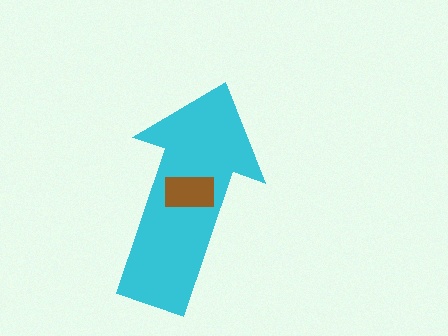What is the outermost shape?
The cyan arrow.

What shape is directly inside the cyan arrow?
The brown rectangle.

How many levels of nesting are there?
2.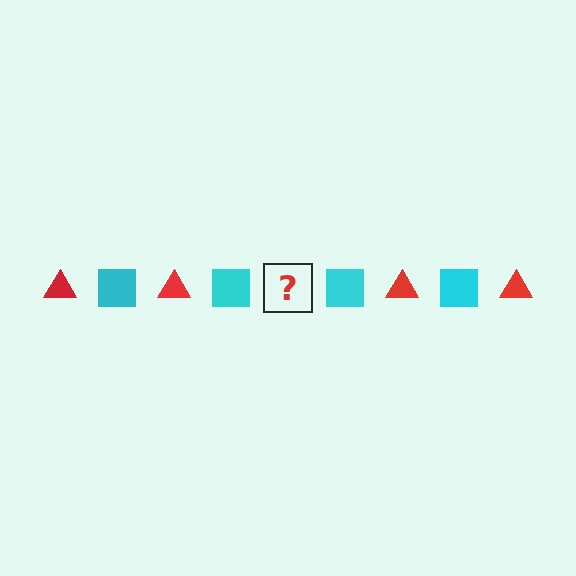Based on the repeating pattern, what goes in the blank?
The blank should be a red triangle.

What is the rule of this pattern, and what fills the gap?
The rule is that the pattern alternates between red triangle and cyan square. The gap should be filled with a red triangle.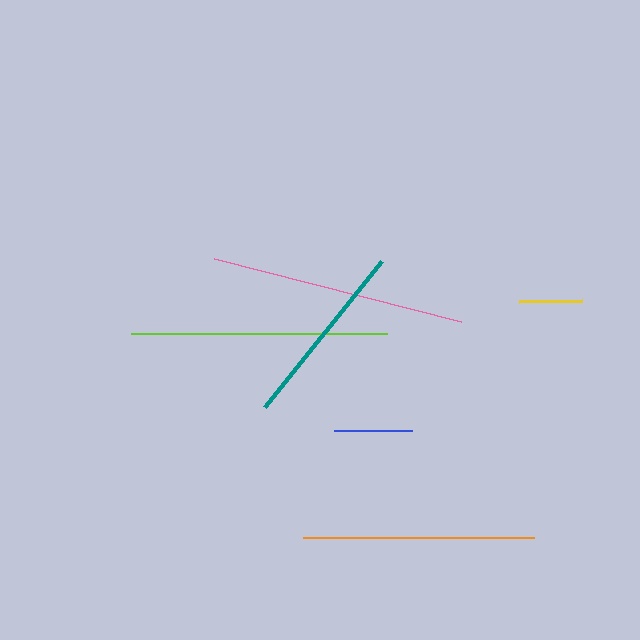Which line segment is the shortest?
The yellow line is the shortest at approximately 64 pixels.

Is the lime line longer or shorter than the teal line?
The lime line is longer than the teal line.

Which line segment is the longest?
The lime line is the longest at approximately 257 pixels.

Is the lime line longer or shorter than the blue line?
The lime line is longer than the blue line.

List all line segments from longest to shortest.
From longest to shortest: lime, pink, orange, teal, blue, yellow.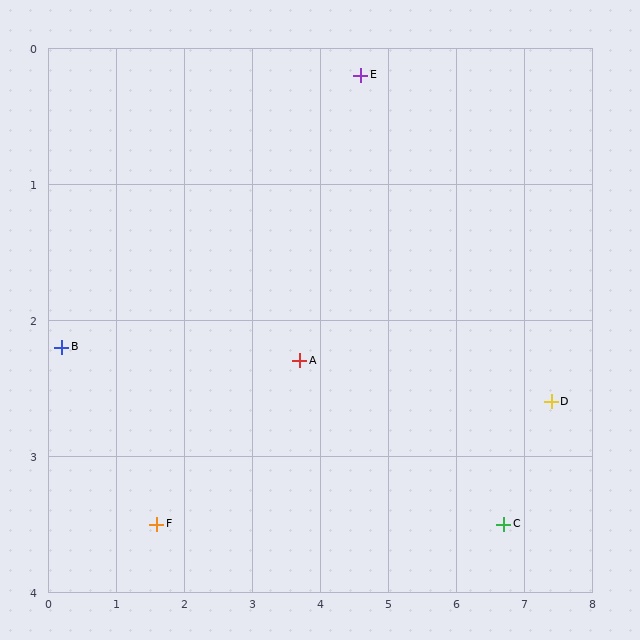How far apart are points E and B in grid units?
Points E and B are about 4.8 grid units apart.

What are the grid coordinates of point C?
Point C is at approximately (6.7, 3.5).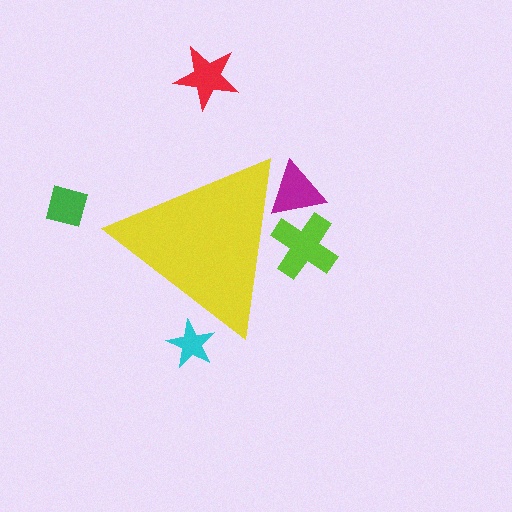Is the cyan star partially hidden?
Yes, the cyan star is partially hidden behind the yellow triangle.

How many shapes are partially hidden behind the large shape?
3 shapes are partially hidden.